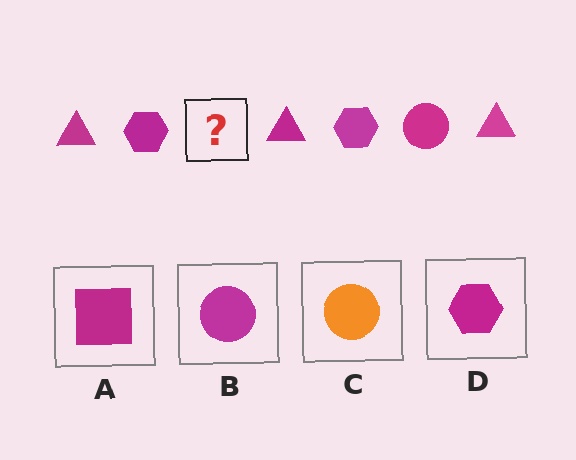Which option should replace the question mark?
Option B.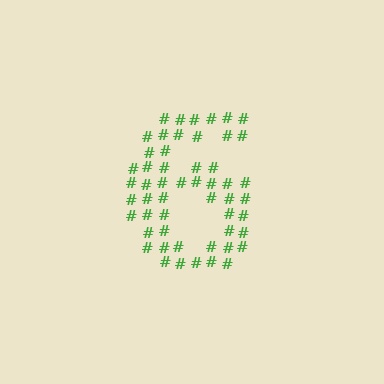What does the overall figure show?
The overall figure shows the digit 6.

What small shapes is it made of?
It is made of small hash symbols.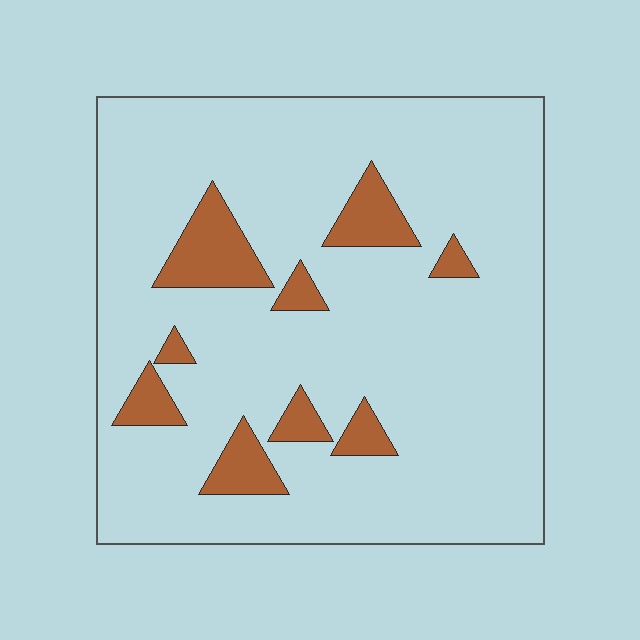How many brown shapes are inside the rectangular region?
9.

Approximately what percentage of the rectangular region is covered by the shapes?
Approximately 15%.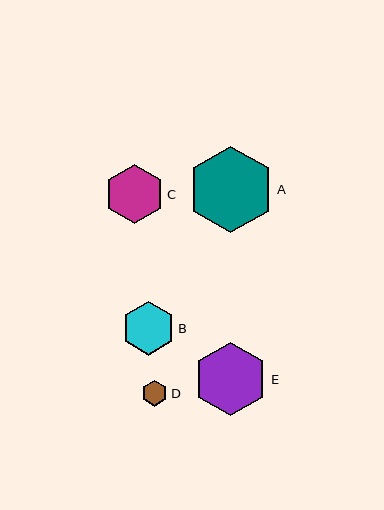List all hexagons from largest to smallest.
From largest to smallest: A, E, C, B, D.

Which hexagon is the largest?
Hexagon A is the largest with a size of approximately 87 pixels.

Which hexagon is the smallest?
Hexagon D is the smallest with a size of approximately 26 pixels.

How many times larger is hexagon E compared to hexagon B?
Hexagon E is approximately 1.4 times the size of hexagon B.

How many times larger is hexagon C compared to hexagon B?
Hexagon C is approximately 1.1 times the size of hexagon B.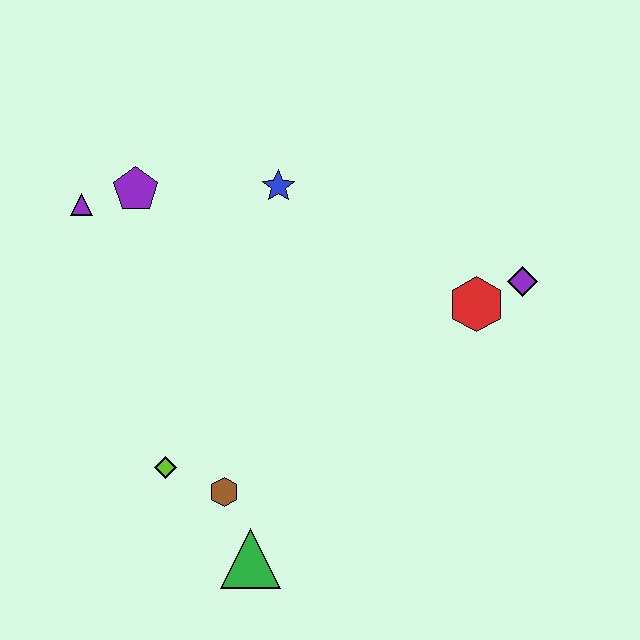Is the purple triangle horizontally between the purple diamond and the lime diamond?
No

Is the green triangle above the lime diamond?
No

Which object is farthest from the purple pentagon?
The purple diamond is farthest from the purple pentagon.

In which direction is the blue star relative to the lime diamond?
The blue star is above the lime diamond.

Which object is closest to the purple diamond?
The red hexagon is closest to the purple diamond.